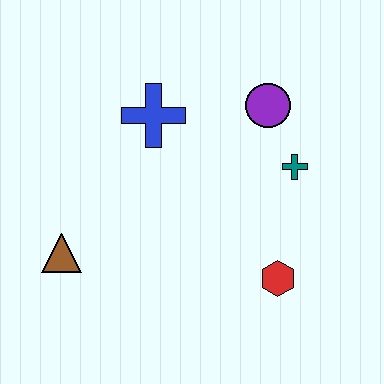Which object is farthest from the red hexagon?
The brown triangle is farthest from the red hexagon.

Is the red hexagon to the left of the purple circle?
No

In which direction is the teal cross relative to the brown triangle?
The teal cross is to the right of the brown triangle.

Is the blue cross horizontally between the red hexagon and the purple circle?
No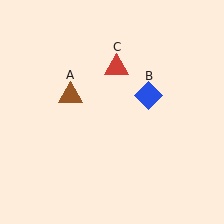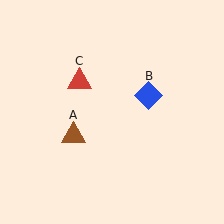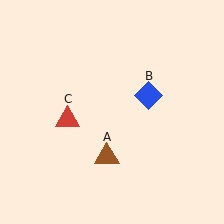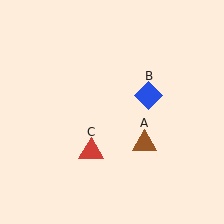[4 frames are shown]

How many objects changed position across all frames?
2 objects changed position: brown triangle (object A), red triangle (object C).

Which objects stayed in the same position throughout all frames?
Blue diamond (object B) remained stationary.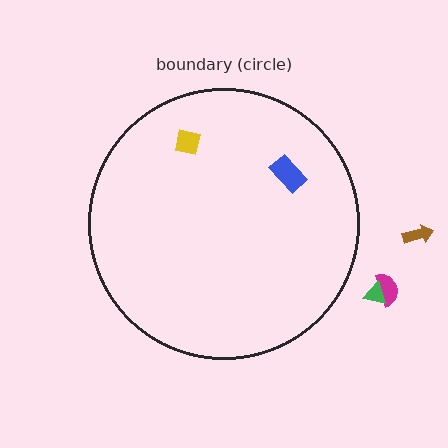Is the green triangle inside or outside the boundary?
Outside.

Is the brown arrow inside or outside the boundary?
Outside.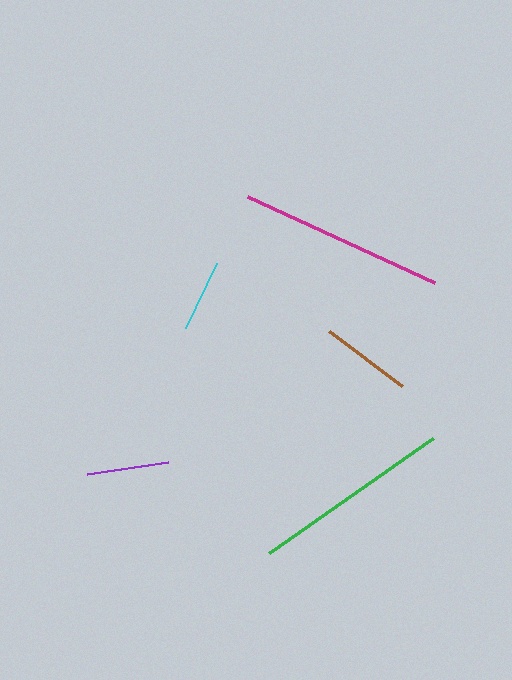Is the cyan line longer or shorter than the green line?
The green line is longer than the cyan line.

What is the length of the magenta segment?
The magenta segment is approximately 206 pixels long.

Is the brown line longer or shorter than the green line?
The green line is longer than the brown line.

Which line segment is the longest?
The magenta line is the longest at approximately 206 pixels.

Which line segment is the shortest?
The cyan line is the shortest at approximately 72 pixels.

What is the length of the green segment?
The green segment is approximately 201 pixels long.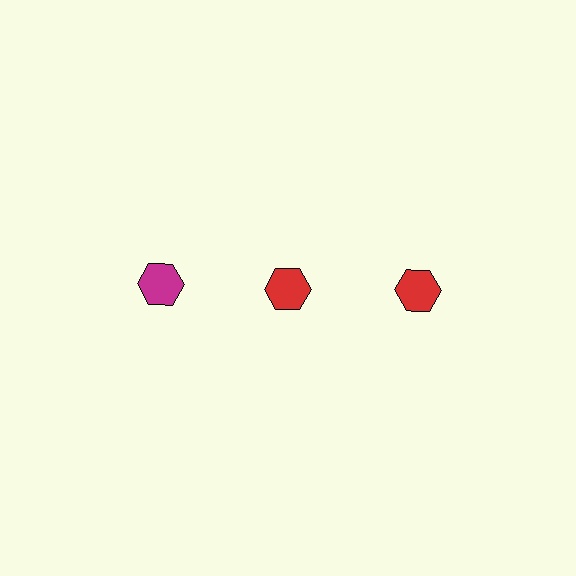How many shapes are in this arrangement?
There are 3 shapes arranged in a grid pattern.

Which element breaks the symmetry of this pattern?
The magenta hexagon in the top row, leftmost column breaks the symmetry. All other shapes are red hexagons.